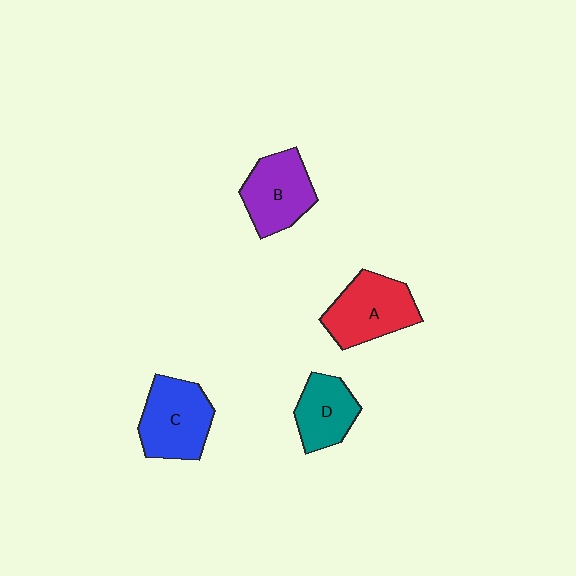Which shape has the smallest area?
Shape D (teal).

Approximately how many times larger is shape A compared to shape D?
Approximately 1.3 times.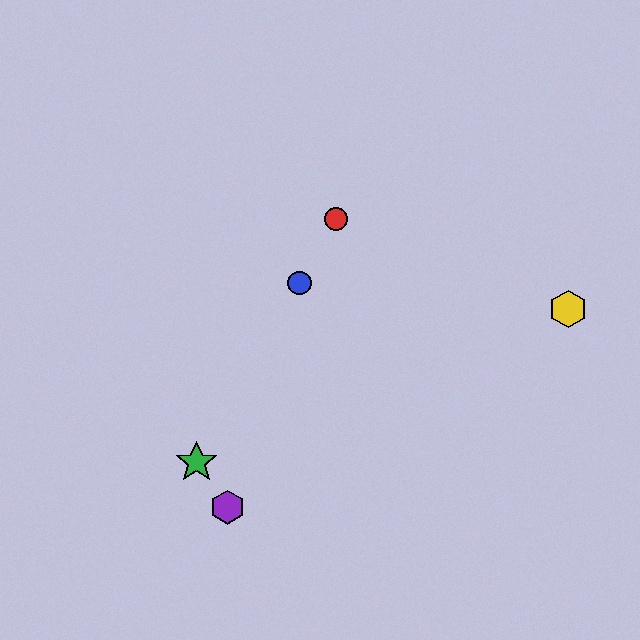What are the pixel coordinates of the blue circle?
The blue circle is at (300, 283).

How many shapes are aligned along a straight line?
3 shapes (the red circle, the blue circle, the green star) are aligned along a straight line.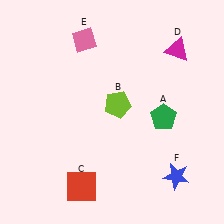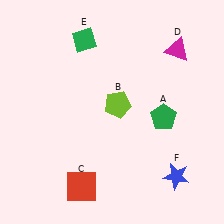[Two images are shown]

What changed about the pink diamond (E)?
In Image 1, E is pink. In Image 2, it changed to green.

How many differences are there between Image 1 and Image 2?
There is 1 difference between the two images.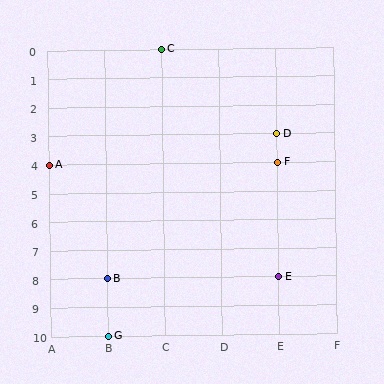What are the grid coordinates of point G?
Point G is at grid coordinates (B, 10).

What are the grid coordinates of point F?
Point F is at grid coordinates (E, 4).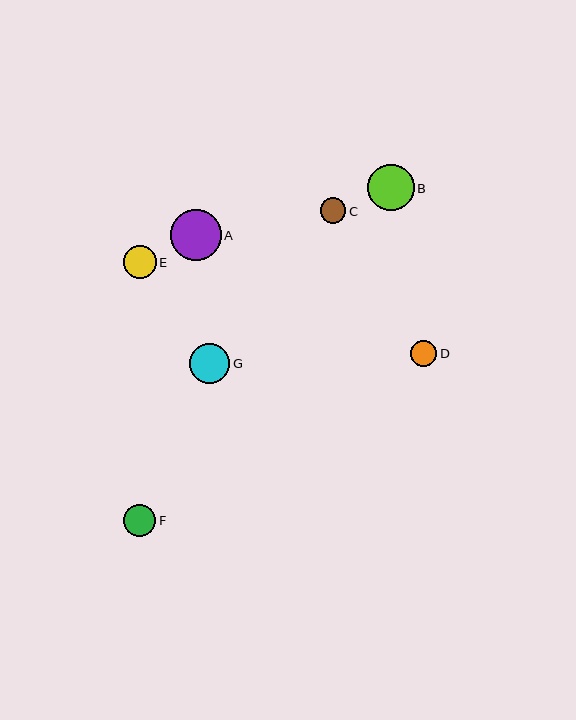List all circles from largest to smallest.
From largest to smallest: A, B, G, E, F, D, C.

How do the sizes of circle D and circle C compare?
Circle D and circle C are approximately the same size.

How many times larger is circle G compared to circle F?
Circle G is approximately 1.2 times the size of circle F.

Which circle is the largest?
Circle A is the largest with a size of approximately 51 pixels.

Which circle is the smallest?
Circle C is the smallest with a size of approximately 26 pixels.